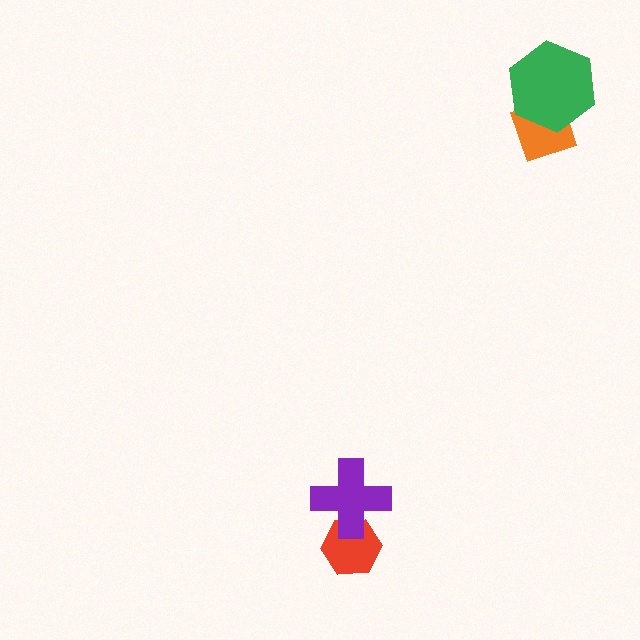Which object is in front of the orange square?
The green hexagon is in front of the orange square.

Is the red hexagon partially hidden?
Yes, it is partially covered by another shape.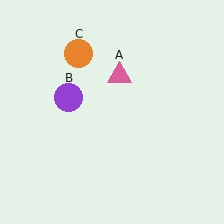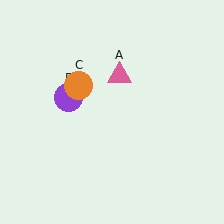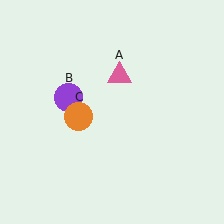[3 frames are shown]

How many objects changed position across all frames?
1 object changed position: orange circle (object C).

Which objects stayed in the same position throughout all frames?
Pink triangle (object A) and purple circle (object B) remained stationary.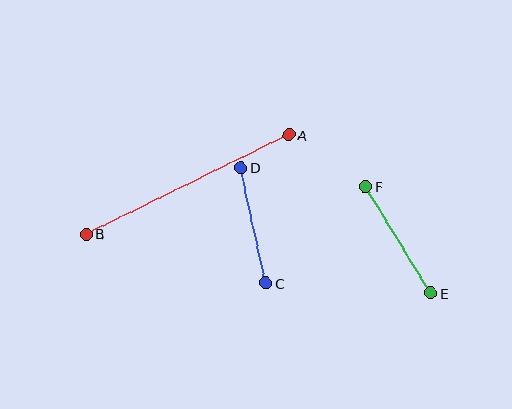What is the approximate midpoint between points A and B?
The midpoint is at approximately (188, 184) pixels.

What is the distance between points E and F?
The distance is approximately 124 pixels.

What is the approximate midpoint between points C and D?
The midpoint is at approximately (254, 226) pixels.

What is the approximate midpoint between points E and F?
The midpoint is at approximately (398, 240) pixels.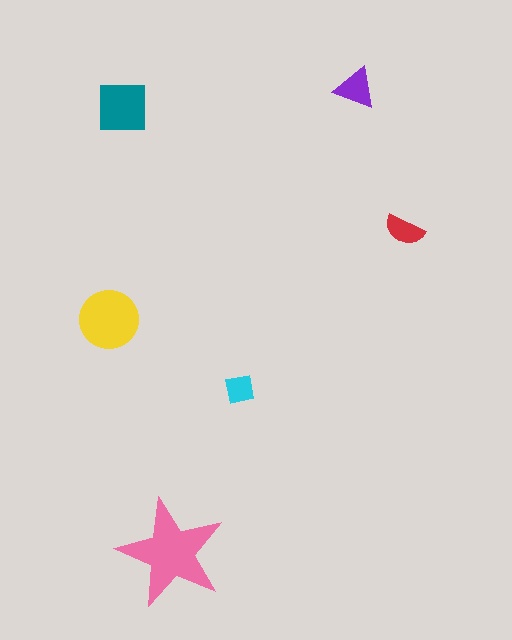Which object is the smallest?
The cyan square.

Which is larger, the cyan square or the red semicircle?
The red semicircle.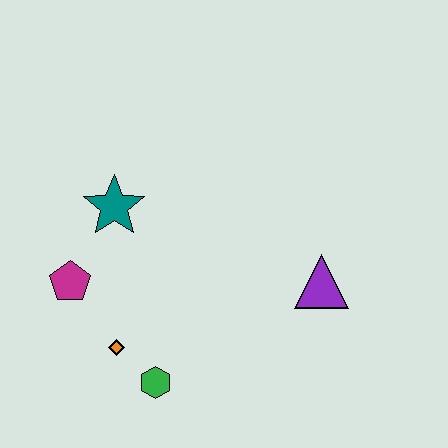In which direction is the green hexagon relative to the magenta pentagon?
The green hexagon is below the magenta pentagon.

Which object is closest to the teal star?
The magenta pentagon is closest to the teal star.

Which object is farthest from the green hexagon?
The purple triangle is farthest from the green hexagon.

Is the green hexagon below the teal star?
Yes